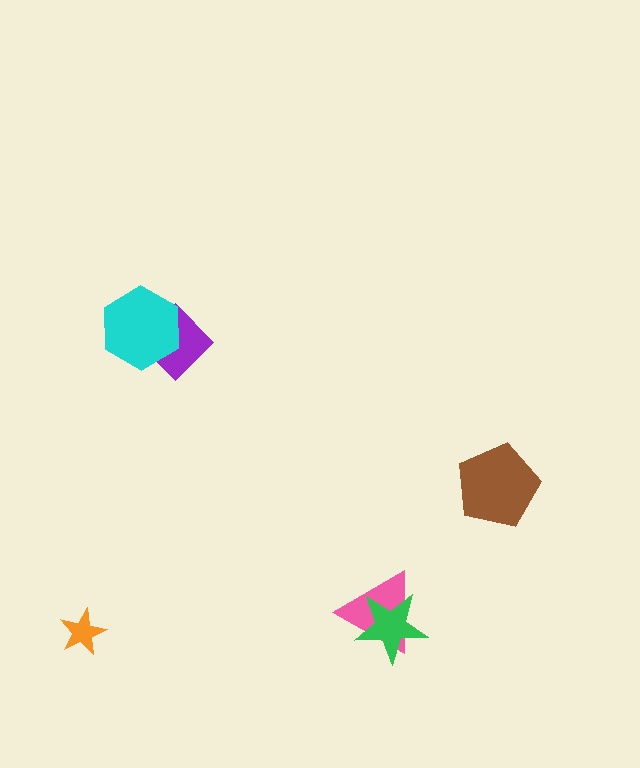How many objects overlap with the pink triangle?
1 object overlaps with the pink triangle.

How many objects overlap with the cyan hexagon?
1 object overlaps with the cyan hexagon.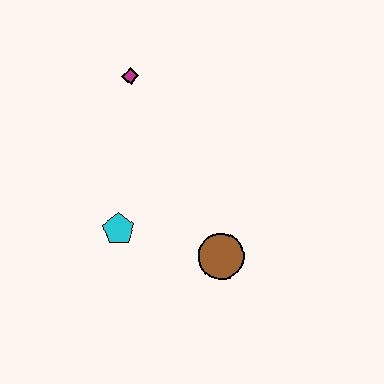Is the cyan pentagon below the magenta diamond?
Yes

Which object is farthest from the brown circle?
The magenta diamond is farthest from the brown circle.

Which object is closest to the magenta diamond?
The cyan pentagon is closest to the magenta diamond.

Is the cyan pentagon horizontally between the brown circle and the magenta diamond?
No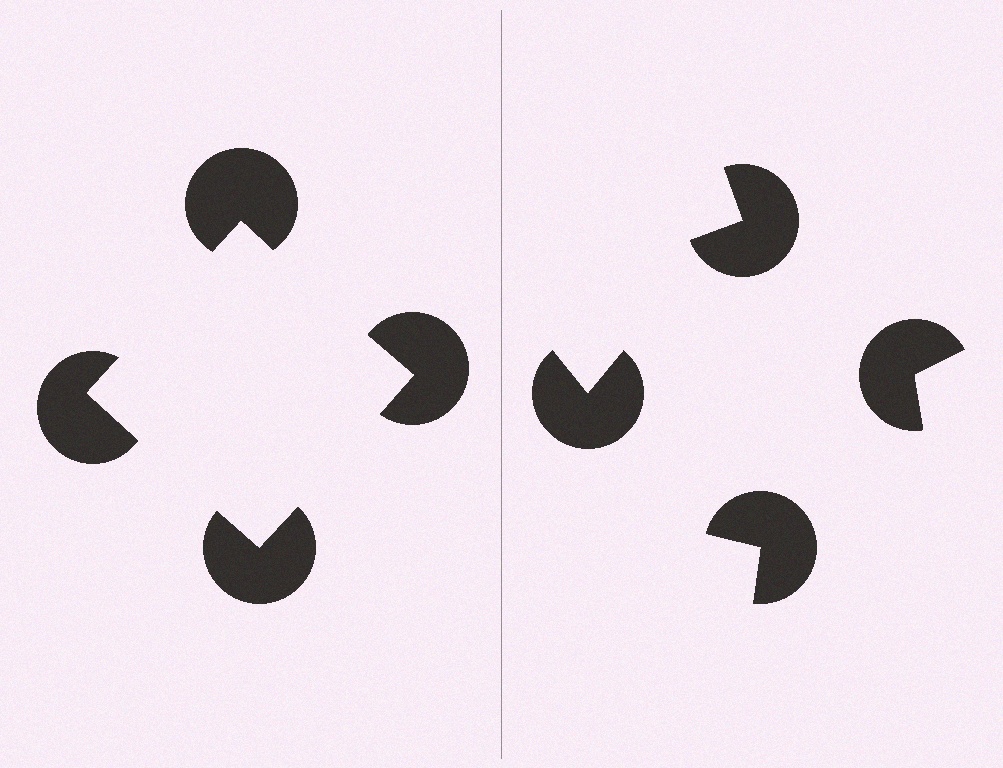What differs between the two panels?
The pac-man discs are positioned identically on both sides; only the wedge orientations differ. On the left they align to a square; on the right they are misaligned.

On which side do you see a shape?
An illusory square appears on the left side. On the right side the wedge cuts are rotated, so no coherent shape forms.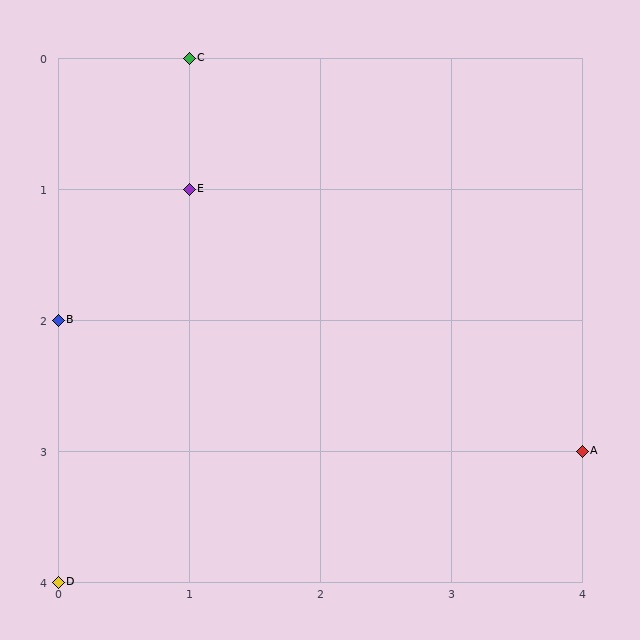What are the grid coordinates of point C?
Point C is at grid coordinates (1, 0).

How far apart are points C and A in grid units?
Points C and A are 3 columns and 3 rows apart (about 4.2 grid units diagonally).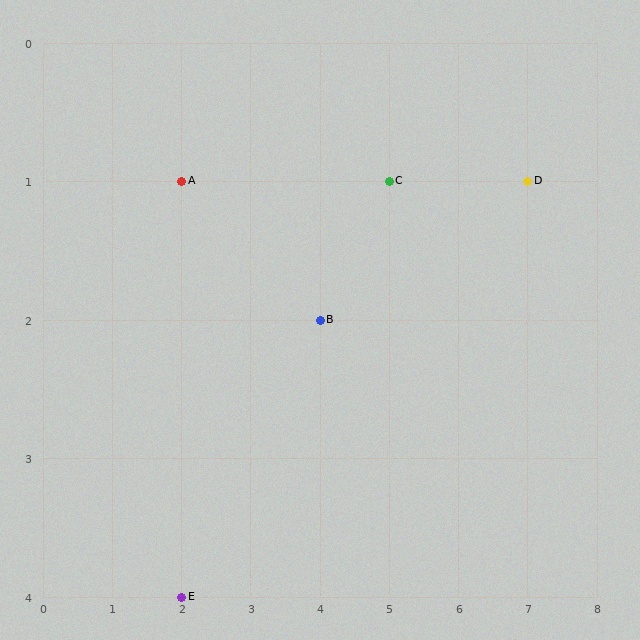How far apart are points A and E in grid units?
Points A and E are 3 rows apart.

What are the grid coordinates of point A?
Point A is at grid coordinates (2, 1).